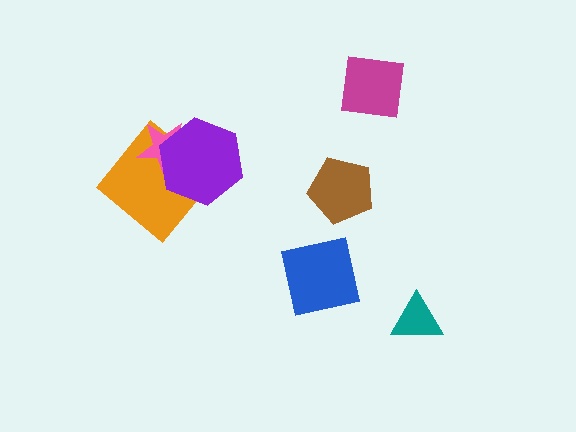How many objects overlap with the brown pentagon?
0 objects overlap with the brown pentagon.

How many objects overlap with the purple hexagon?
2 objects overlap with the purple hexagon.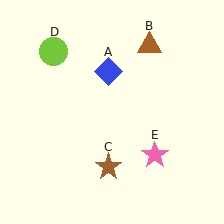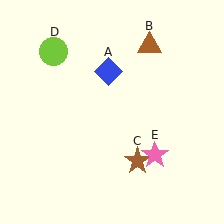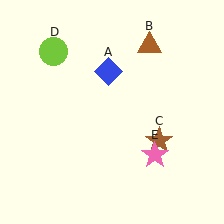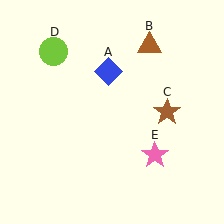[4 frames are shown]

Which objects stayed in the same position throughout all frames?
Blue diamond (object A) and brown triangle (object B) and lime circle (object D) and pink star (object E) remained stationary.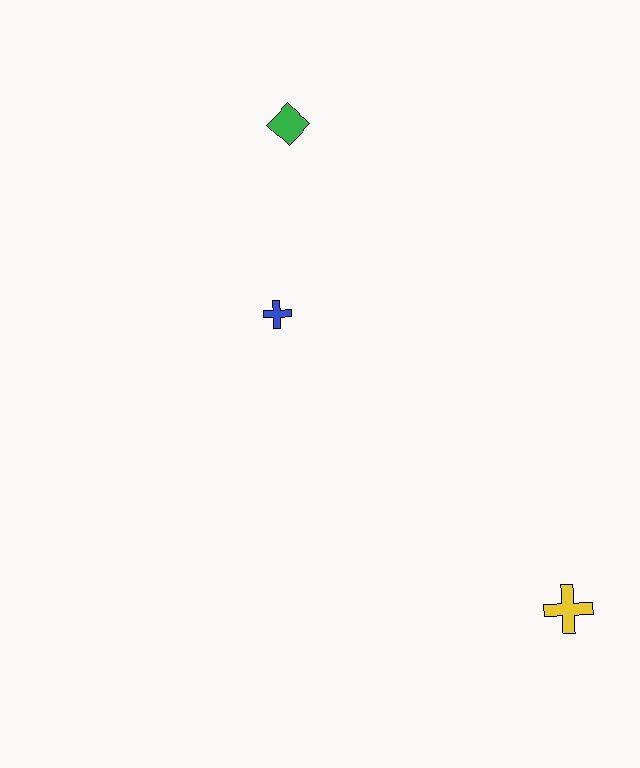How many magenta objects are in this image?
There are no magenta objects.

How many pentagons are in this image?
There are no pentagons.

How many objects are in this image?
There are 3 objects.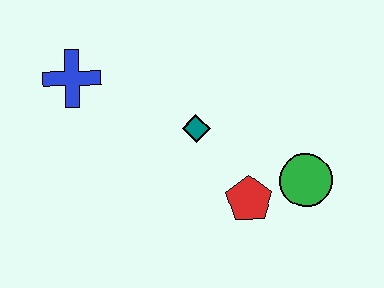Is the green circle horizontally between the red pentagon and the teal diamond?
No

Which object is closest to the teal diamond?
The red pentagon is closest to the teal diamond.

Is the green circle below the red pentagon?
No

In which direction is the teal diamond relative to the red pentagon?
The teal diamond is above the red pentagon.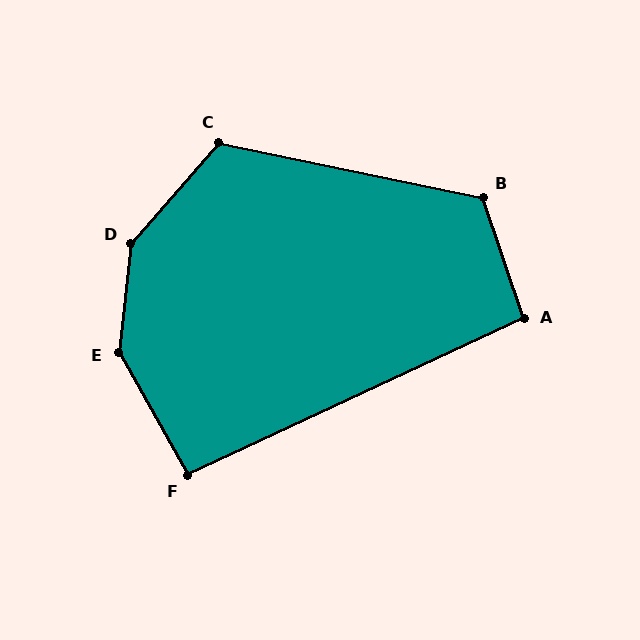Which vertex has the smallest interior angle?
F, at approximately 94 degrees.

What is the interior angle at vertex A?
Approximately 96 degrees (obtuse).